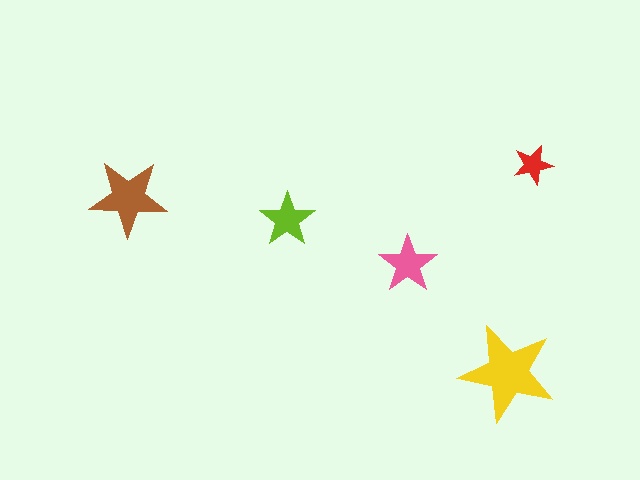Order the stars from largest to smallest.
the yellow one, the brown one, the pink one, the lime one, the red one.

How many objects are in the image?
There are 5 objects in the image.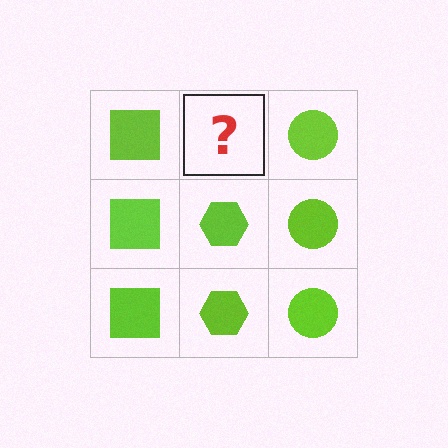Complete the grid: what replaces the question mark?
The question mark should be replaced with a lime hexagon.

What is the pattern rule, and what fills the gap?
The rule is that each column has a consistent shape. The gap should be filled with a lime hexagon.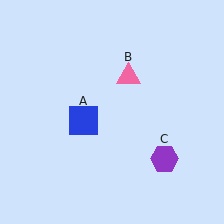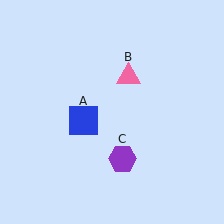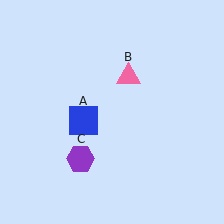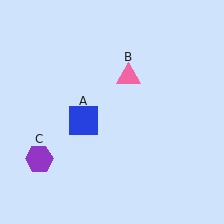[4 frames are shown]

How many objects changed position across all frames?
1 object changed position: purple hexagon (object C).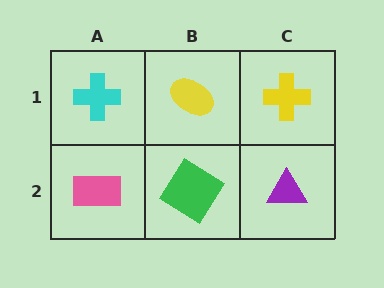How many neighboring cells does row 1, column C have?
2.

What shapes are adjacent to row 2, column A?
A cyan cross (row 1, column A), a green diamond (row 2, column B).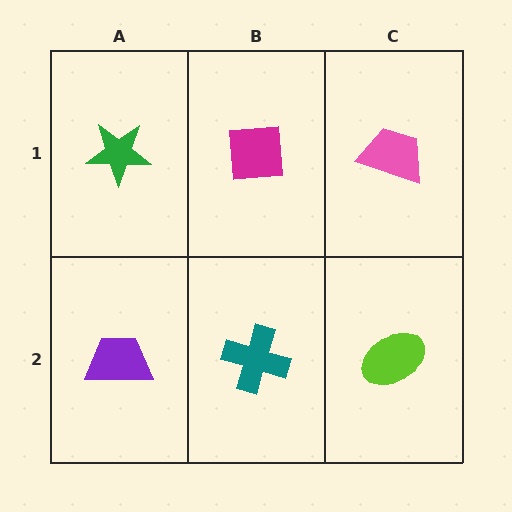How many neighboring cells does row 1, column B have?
3.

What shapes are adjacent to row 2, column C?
A pink trapezoid (row 1, column C), a teal cross (row 2, column B).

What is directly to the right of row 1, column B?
A pink trapezoid.